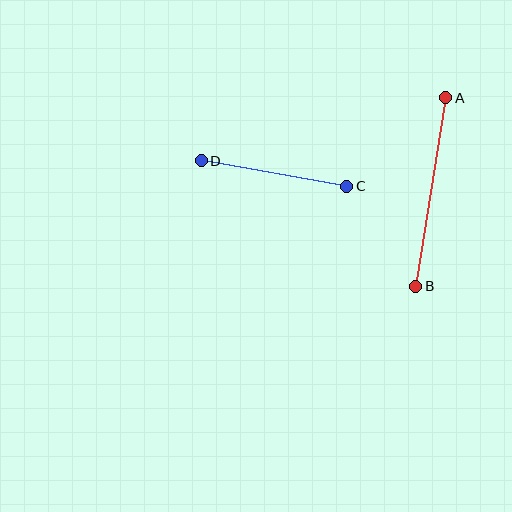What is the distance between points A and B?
The distance is approximately 191 pixels.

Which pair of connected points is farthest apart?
Points A and B are farthest apart.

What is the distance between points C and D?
The distance is approximately 148 pixels.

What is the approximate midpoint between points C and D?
The midpoint is at approximately (274, 173) pixels.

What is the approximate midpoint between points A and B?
The midpoint is at approximately (431, 192) pixels.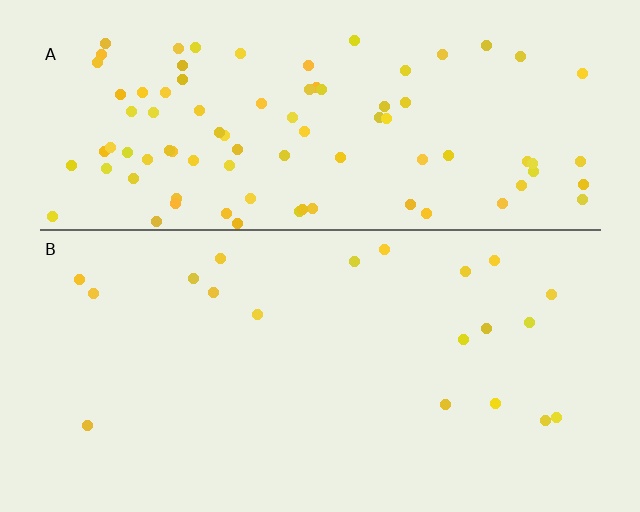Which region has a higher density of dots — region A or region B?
A (the top).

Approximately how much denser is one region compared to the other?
Approximately 4.7× — region A over region B.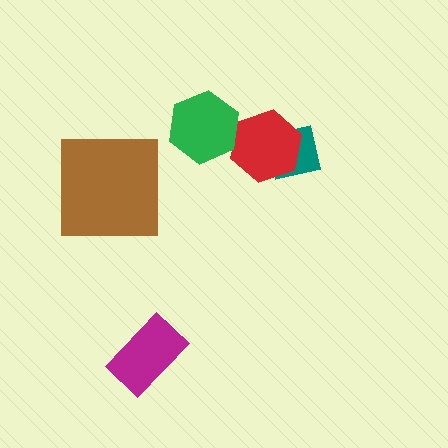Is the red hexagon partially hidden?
Yes, it is partially covered by another shape.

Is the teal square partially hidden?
Yes, it is partially covered by another shape.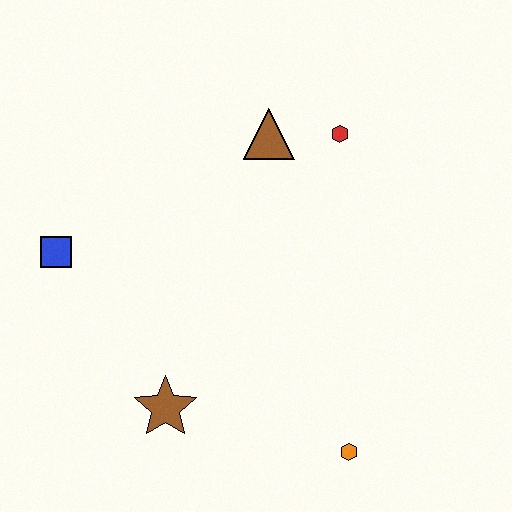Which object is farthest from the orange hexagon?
The blue square is farthest from the orange hexagon.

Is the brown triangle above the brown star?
Yes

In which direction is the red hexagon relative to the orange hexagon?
The red hexagon is above the orange hexagon.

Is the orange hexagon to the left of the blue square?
No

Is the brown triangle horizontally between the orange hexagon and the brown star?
Yes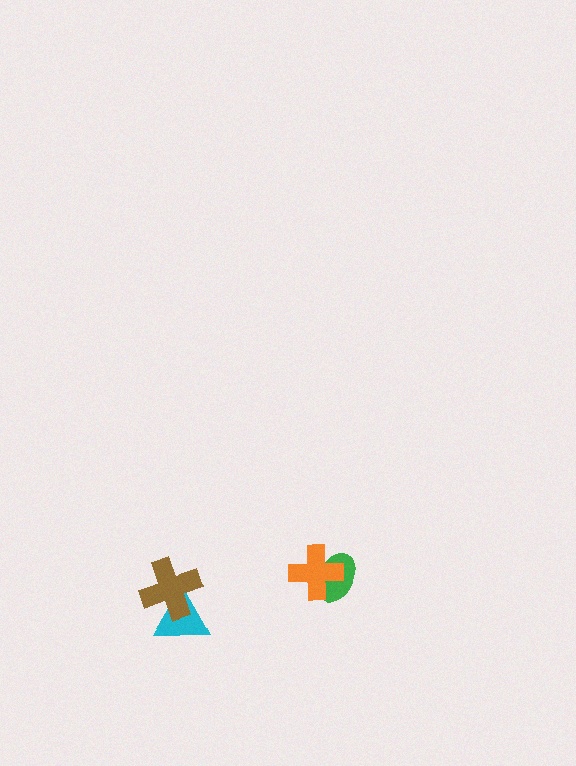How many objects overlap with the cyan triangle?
1 object overlaps with the cyan triangle.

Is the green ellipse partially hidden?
Yes, it is partially covered by another shape.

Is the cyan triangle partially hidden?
Yes, it is partially covered by another shape.